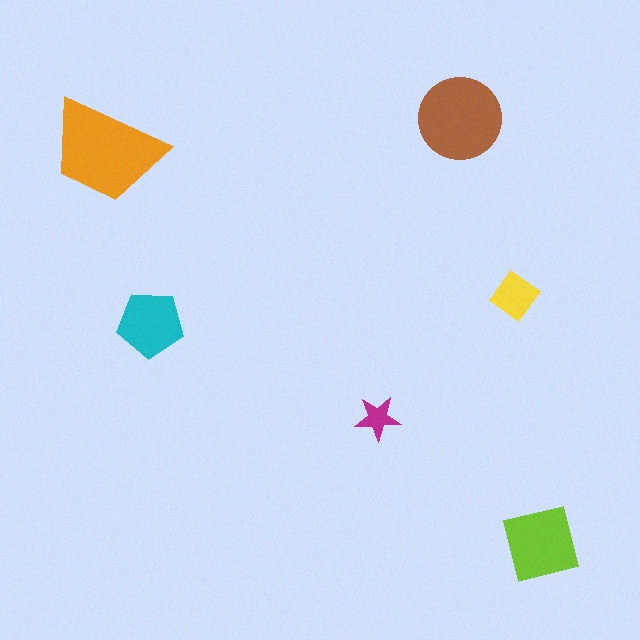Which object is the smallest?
The magenta star.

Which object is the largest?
The orange trapezoid.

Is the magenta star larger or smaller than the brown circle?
Smaller.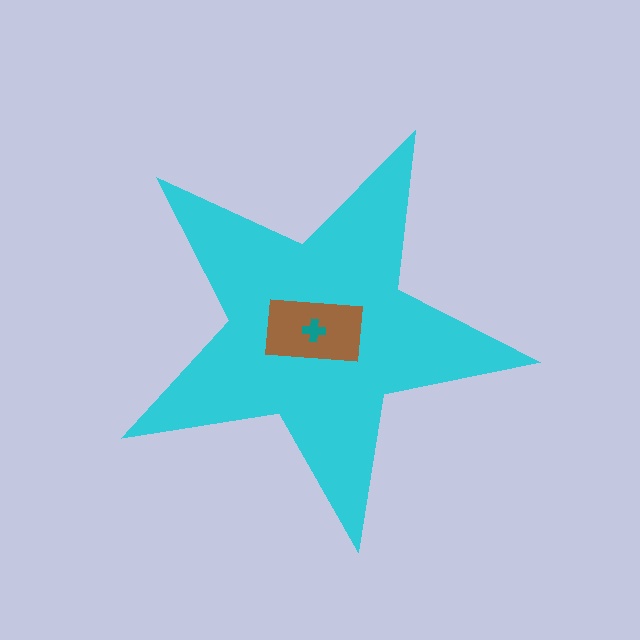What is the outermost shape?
The cyan star.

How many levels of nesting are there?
3.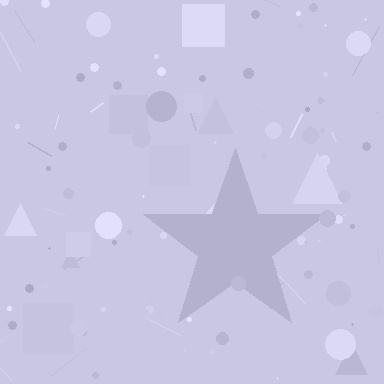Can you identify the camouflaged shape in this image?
The camouflaged shape is a star.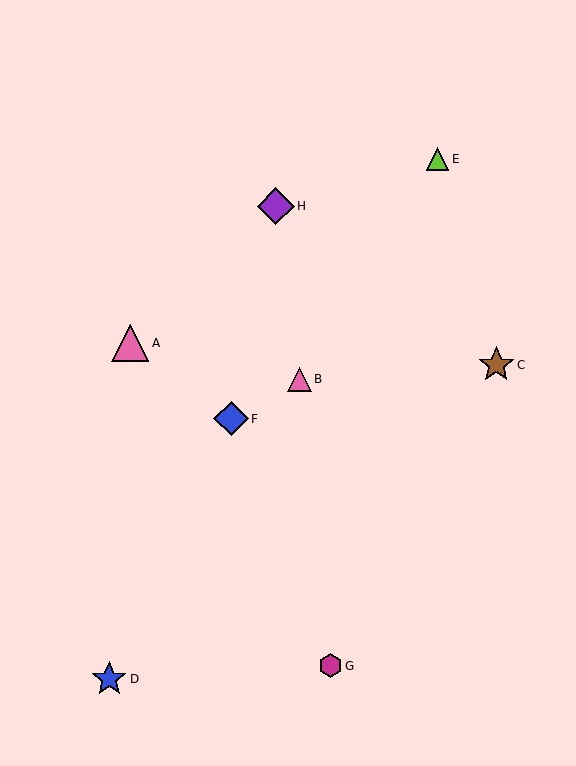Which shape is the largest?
The purple diamond (labeled H) is the largest.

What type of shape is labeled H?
Shape H is a purple diamond.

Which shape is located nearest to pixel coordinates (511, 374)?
The brown star (labeled C) at (496, 365) is nearest to that location.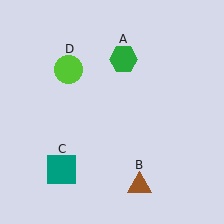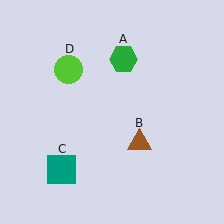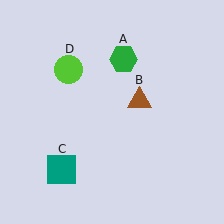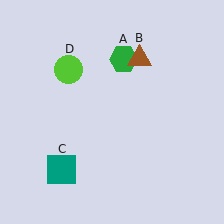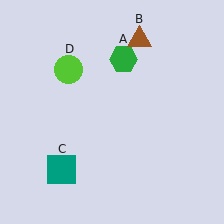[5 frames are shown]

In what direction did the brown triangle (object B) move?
The brown triangle (object B) moved up.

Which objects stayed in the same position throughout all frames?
Green hexagon (object A) and teal square (object C) and lime circle (object D) remained stationary.